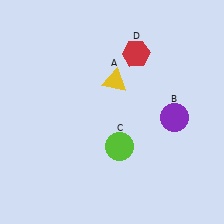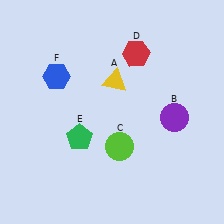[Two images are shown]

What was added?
A green pentagon (E), a blue hexagon (F) were added in Image 2.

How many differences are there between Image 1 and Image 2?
There are 2 differences between the two images.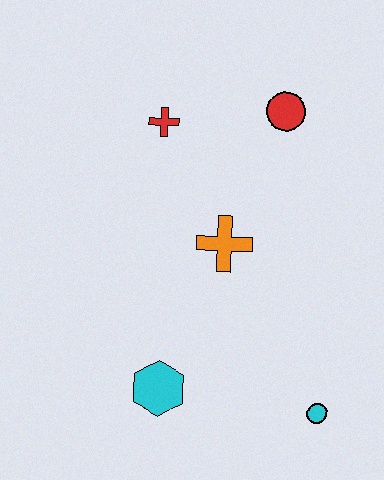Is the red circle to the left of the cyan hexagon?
No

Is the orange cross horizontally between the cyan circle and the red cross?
Yes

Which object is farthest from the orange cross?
The cyan circle is farthest from the orange cross.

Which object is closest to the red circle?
The red cross is closest to the red circle.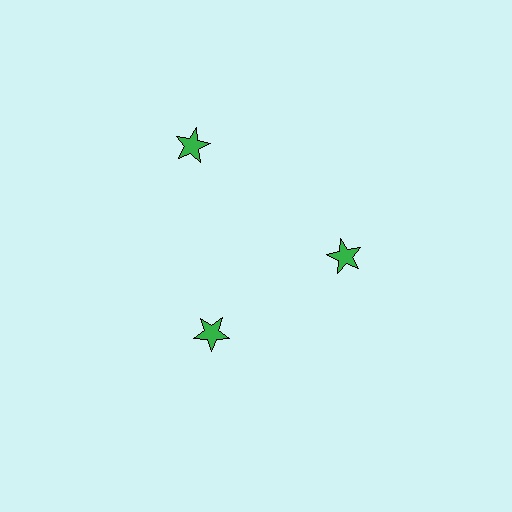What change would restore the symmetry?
The symmetry would be restored by moving it inward, back onto the ring so that all 3 stars sit at equal angles and equal distance from the center.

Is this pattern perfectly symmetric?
No. The 3 green stars are arranged in a ring, but one element near the 11 o'clock position is pushed outward from the center, breaking the 3-fold rotational symmetry.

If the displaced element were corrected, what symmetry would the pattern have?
It would have 3-fold rotational symmetry — the pattern would map onto itself every 120 degrees.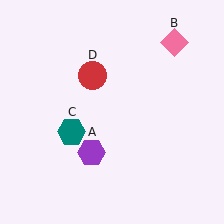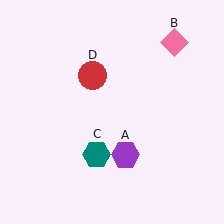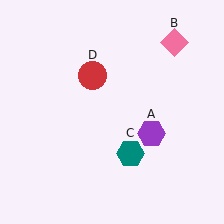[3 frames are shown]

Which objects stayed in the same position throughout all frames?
Pink diamond (object B) and red circle (object D) remained stationary.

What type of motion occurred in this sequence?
The purple hexagon (object A), teal hexagon (object C) rotated counterclockwise around the center of the scene.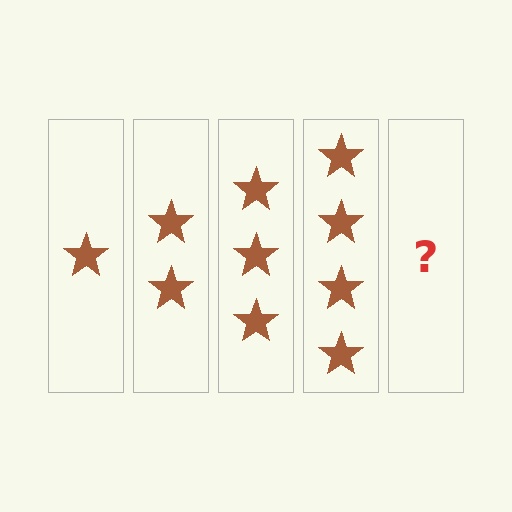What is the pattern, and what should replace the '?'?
The pattern is that each step adds one more star. The '?' should be 5 stars.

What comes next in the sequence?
The next element should be 5 stars.